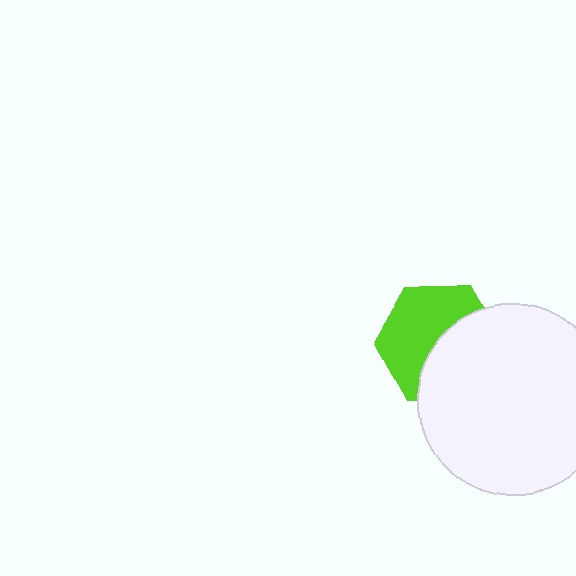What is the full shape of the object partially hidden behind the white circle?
The partially hidden object is a lime hexagon.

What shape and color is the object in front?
The object in front is a white circle.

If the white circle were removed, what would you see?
You would see the complete lime hexagon.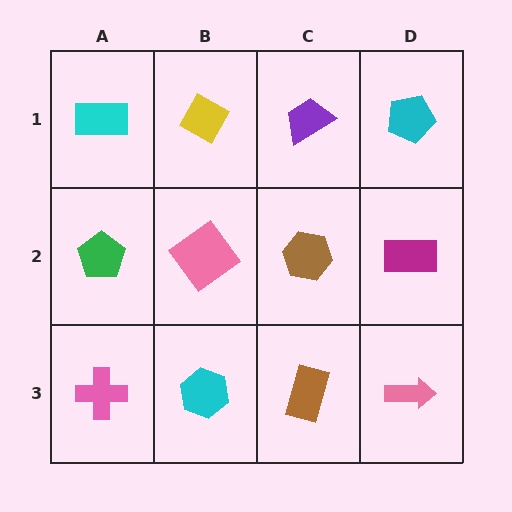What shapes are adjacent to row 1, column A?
A green pentagon (row 2, column A), a yellow diamond (row 1, column B).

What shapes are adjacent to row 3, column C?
A brown hexagon (row 2, column C), a cyan hexagon (row 3, column B), a pink arrow (row 3, column D).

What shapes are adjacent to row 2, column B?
A yellow diamond (row 1, column B), a cyan hexagon (row 3, column B), a green pentagon (row 2, column A), a brown hexagon (row 2, column C).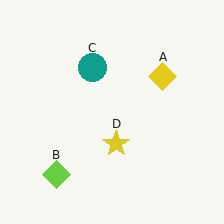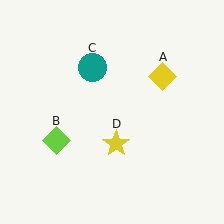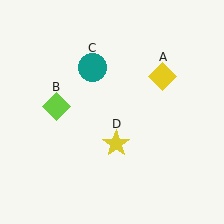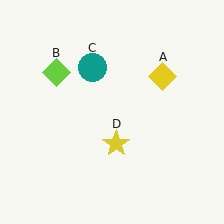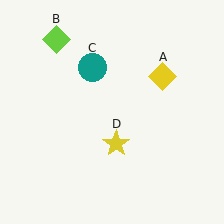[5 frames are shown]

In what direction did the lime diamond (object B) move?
The lime diamond (object B) moved up.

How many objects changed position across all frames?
1 object changed position: lime diamond (object B).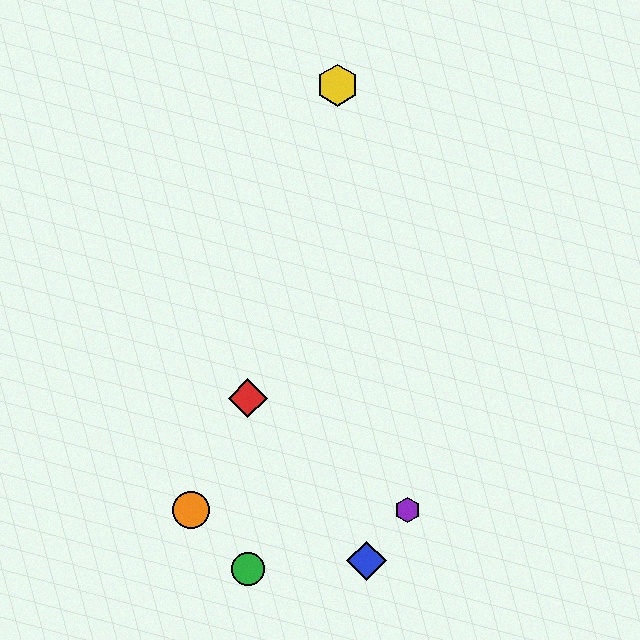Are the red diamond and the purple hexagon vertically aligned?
No, the red diamond is at x≈248 and the purple hexagon is at x≈407.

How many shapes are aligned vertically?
2 shapes (the red diamond, the green circle) are aligned vertically.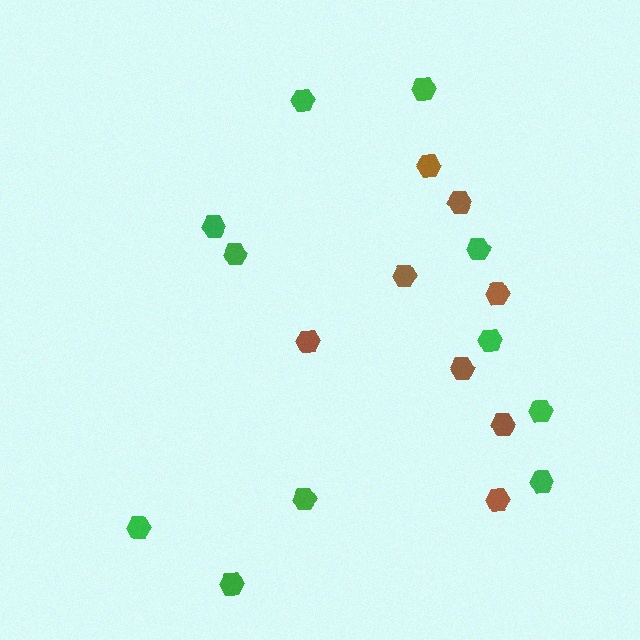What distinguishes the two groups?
There are 2 groups: one group of brown hexagons (8) and one group of green hexagons (11).